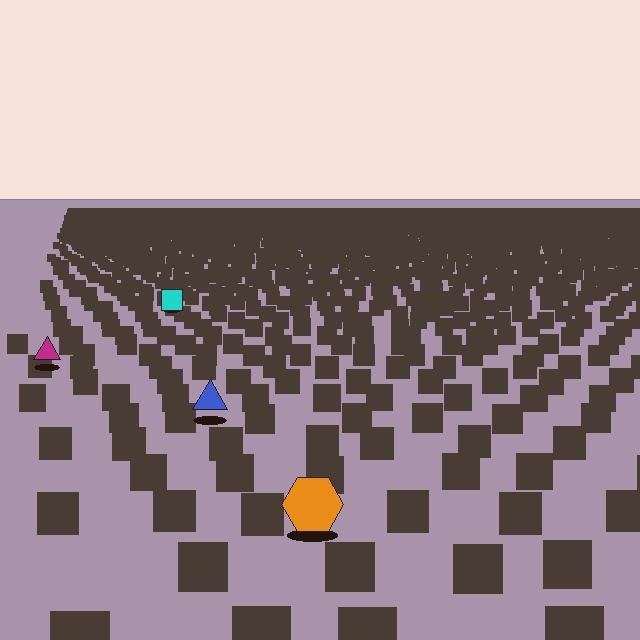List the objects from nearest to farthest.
From nearest to farthest: the orange hexagon, the blue triangle, the magenta triangle, the cyan square.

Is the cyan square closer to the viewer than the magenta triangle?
No. The magenta triangle is closer — you can tell from the texture gradient: the ground texture is coarser near it.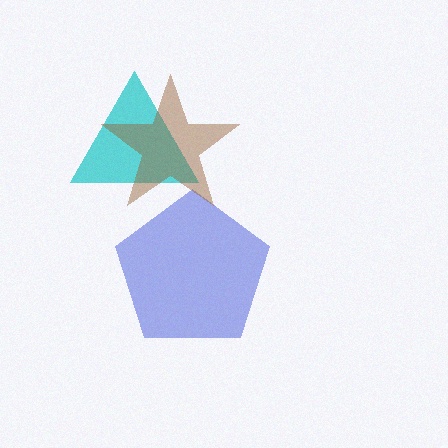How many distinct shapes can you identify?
There are 3 distinct shapes: a blue pentagon, a cyan triangle, a brown star.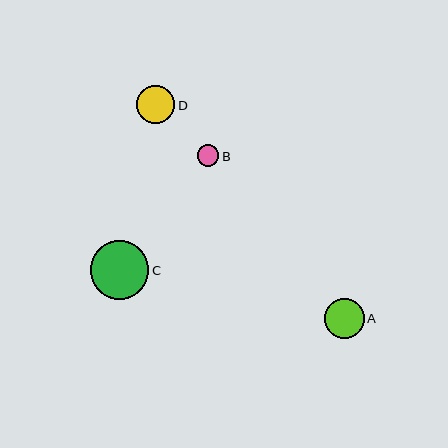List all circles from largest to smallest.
From largest to smallest: C, A, D, B.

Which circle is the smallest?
Circle B is the smallest with a size of approximately 22 pixels.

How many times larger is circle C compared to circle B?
Circle C is approximately 2.7 times the size of circle B.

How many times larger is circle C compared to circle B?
Circle C is approximately 2.7 times the size of circle B.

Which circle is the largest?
Circle C is the largest with a size of approximately 59 pixels.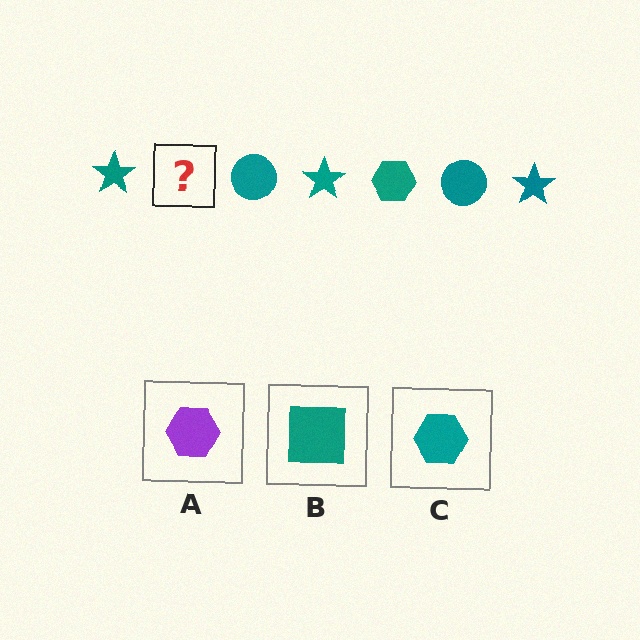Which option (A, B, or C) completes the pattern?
C.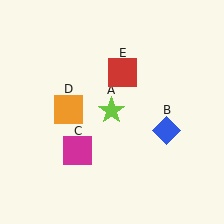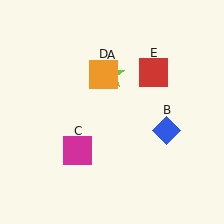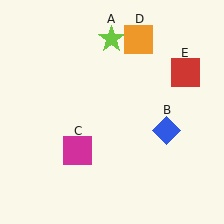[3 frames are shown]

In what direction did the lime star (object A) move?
The lime star (object A) moved up.